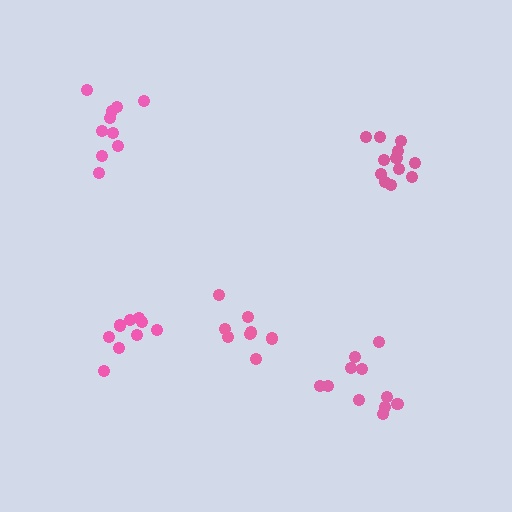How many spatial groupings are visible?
There are 5 spatial groupings.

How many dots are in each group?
Group 1: 11 dots, Group 2: 12 dots, Group 3: 10 dots, Group 4: 9 dots, Group 5: 8 dots (50 total).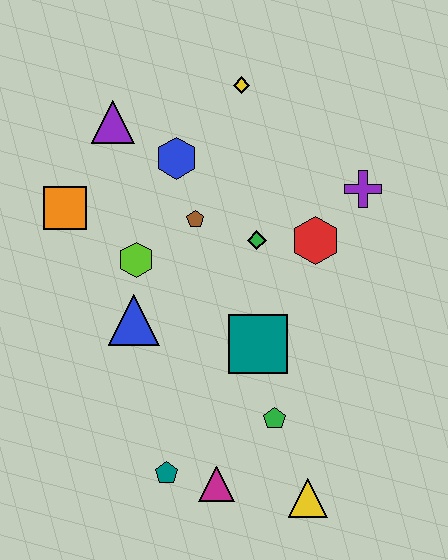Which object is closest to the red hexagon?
The green diamond is closest to the red hexagon.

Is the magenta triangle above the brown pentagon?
No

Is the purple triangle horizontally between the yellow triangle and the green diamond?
No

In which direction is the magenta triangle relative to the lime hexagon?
The magenta triangle is below the lime hexagon.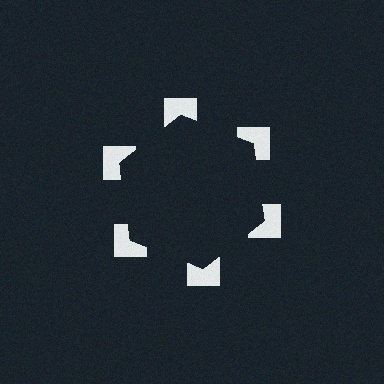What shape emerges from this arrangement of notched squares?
An illusory hexagon — its edges are inferred from the aligned wedge cuts in the notched squares, not physically drawn.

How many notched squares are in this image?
There are 6 — one at each vertex of the illusory hexagon.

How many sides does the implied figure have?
6 sides.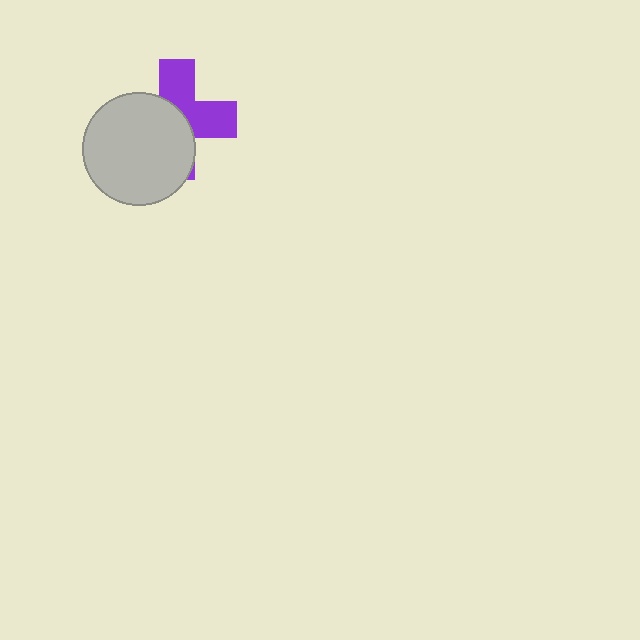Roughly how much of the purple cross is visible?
About half of it is visible (roughly 46%).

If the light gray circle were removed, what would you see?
You would see the complete purple cross.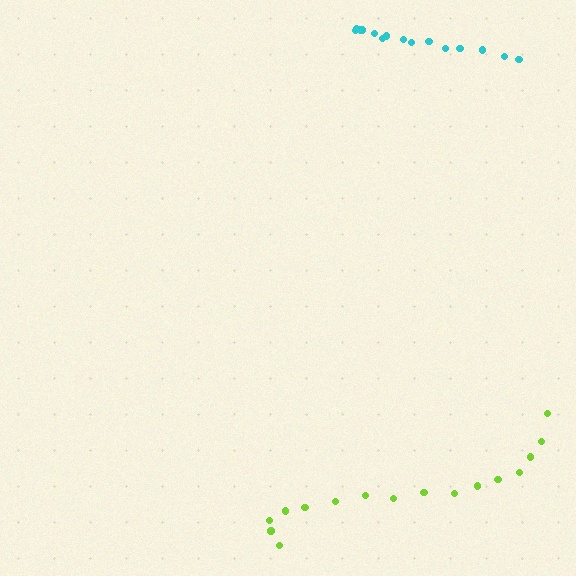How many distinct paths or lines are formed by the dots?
There are 2 distinct paths.